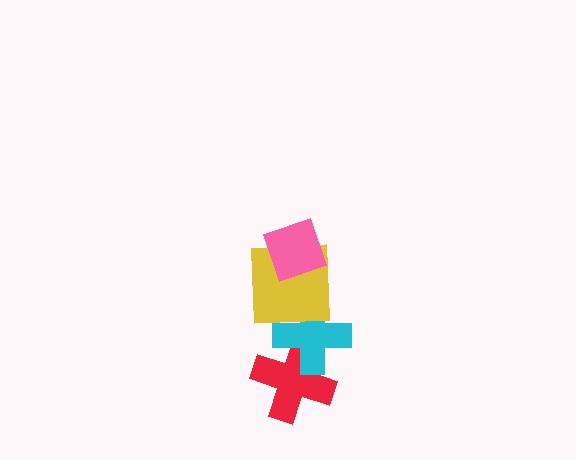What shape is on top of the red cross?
The cyan cross is on top of the red cross.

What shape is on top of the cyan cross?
The yellow square is on top of the cyan cross.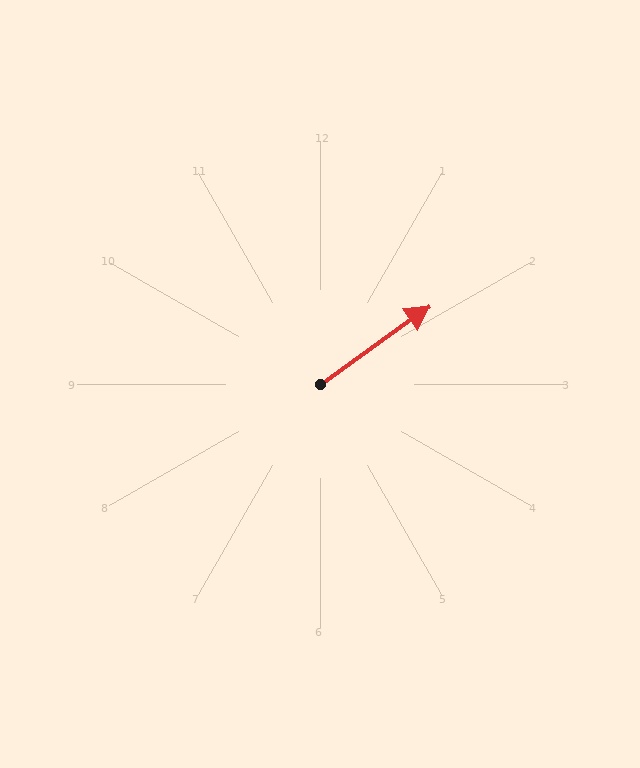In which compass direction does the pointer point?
Northeast.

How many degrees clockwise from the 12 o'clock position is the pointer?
Approximately 54 degrees.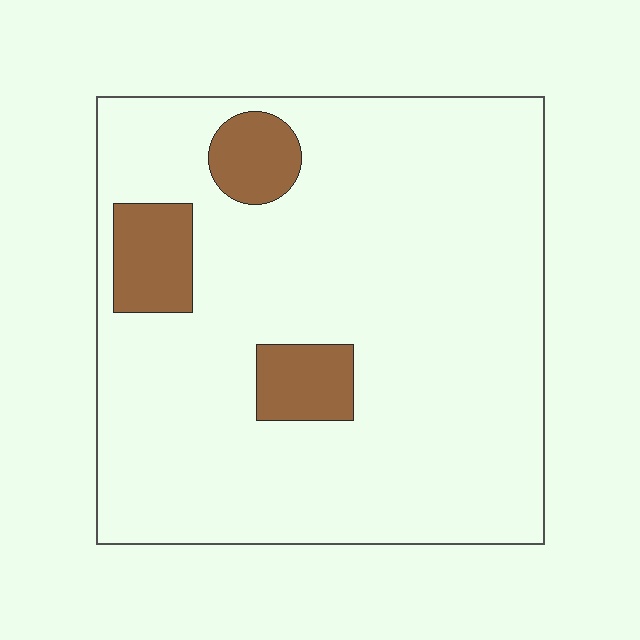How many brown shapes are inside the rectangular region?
3.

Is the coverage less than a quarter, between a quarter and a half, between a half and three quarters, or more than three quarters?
Less than a quarter.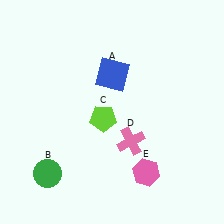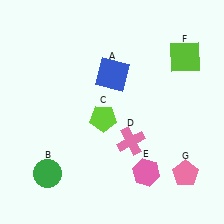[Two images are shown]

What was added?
A lime square (F), a pink pentagon (G) were added in Image 2.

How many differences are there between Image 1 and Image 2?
There are 2 differences between the two images.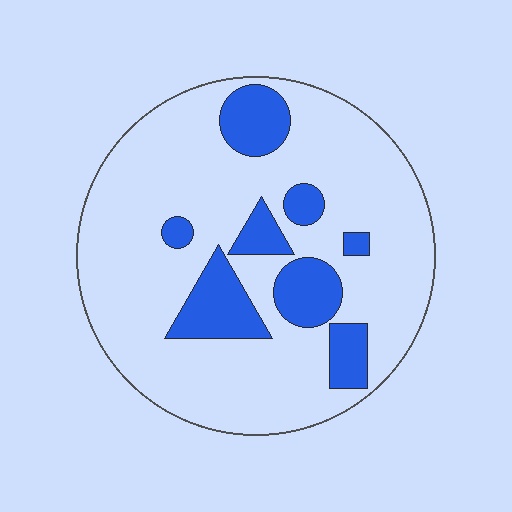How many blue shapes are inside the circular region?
8.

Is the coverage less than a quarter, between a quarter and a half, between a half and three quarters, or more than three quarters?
Less than a quarter.